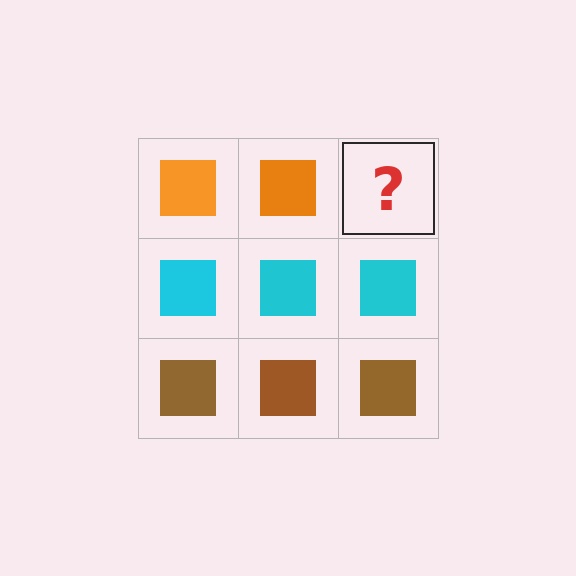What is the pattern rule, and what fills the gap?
The rule is that each row has a consistent color. The gap should be filled with an orange square.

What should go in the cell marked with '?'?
The missing cell should contain an orange square.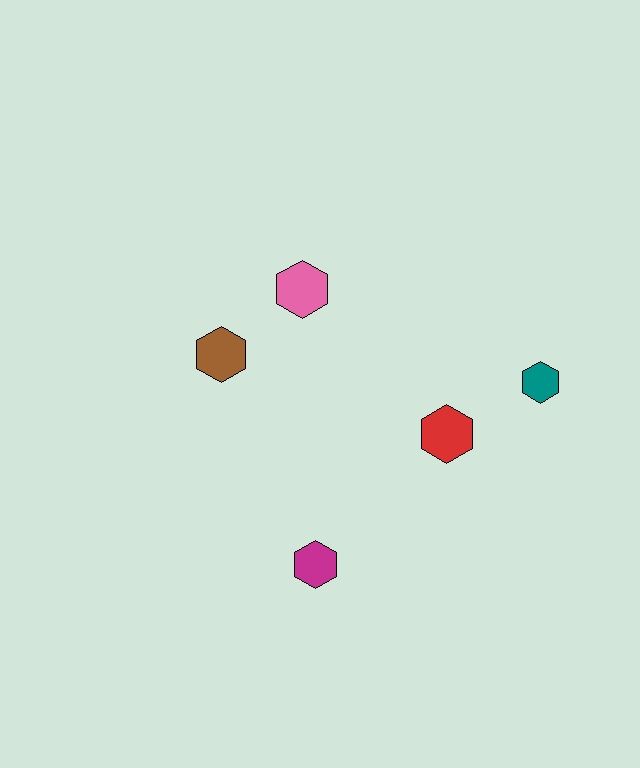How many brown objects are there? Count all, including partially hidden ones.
There is 1 brown object.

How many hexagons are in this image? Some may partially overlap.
There are 5 hexagons.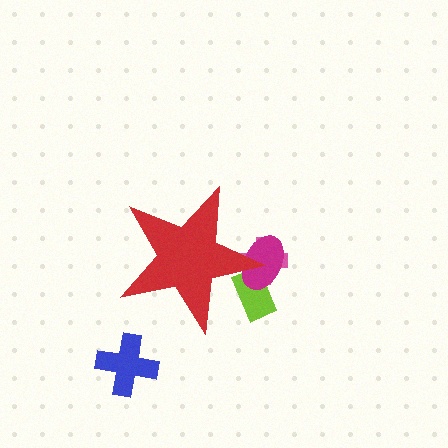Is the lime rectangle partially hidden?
Yes, the lime rectangle is partially hidden behind the red star.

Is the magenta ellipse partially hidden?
Yes, the magenta ellipse is partially hidden behind the red star.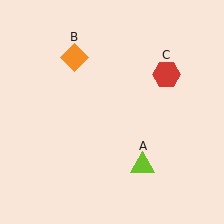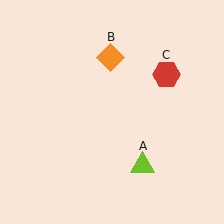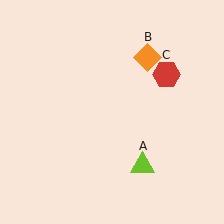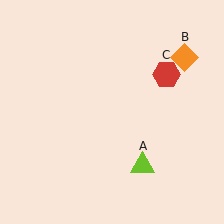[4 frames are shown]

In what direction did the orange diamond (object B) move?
The orange diamond (object B) moved right.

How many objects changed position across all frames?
1 object changed position: orange diamond (object B).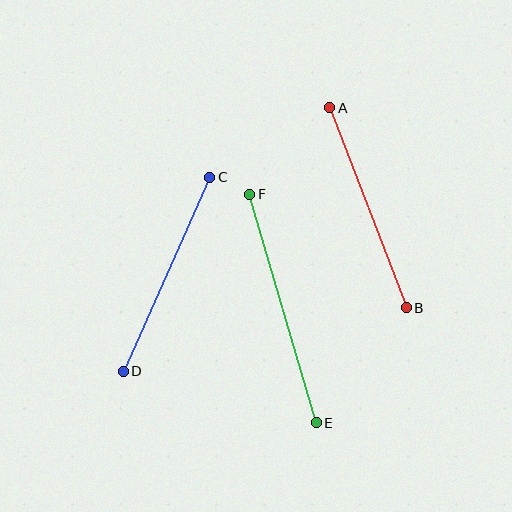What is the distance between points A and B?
The distance is approximately 214 pixels.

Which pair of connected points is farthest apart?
Points E and F are farthest apart.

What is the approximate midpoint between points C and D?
The midpoint is at approximately (167, 274) pixels.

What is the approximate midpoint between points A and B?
The midpoint is at approximately (368, 208) pixels.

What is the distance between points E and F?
The distance is approximately 238 pixels.